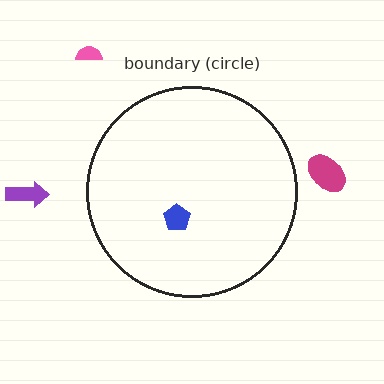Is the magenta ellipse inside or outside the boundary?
Outside.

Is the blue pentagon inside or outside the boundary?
Inside.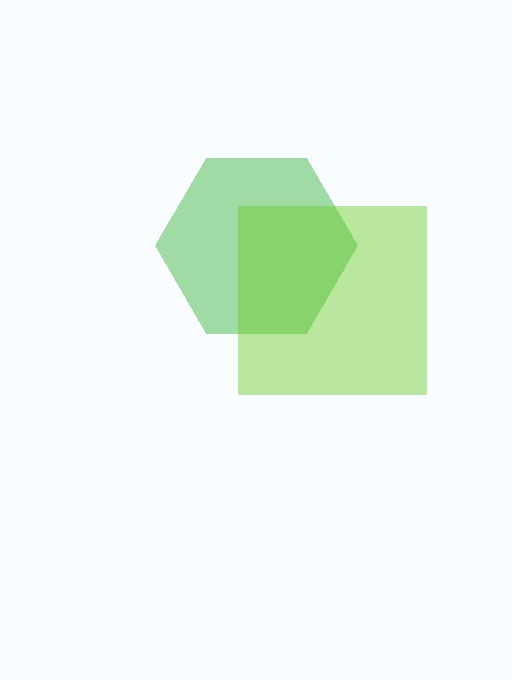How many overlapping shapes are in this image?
There are 2 overlapping shapes in the image.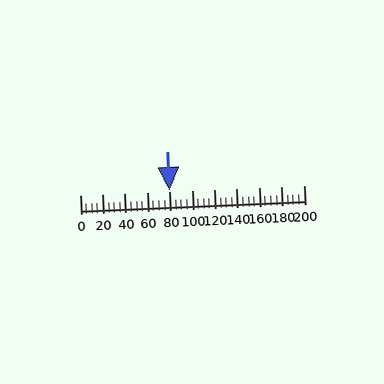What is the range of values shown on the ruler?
The ruler shows values from 0 to 200.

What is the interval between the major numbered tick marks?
The major tick marks are spaced 20 units apart.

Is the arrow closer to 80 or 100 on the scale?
The arrow is closer to 80.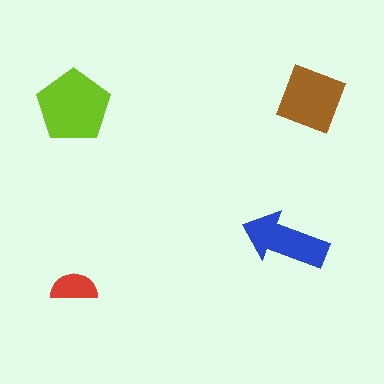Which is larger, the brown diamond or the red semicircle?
The brown diamond.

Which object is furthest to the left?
The lime pentagon is leftmost.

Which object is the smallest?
The red semicircle.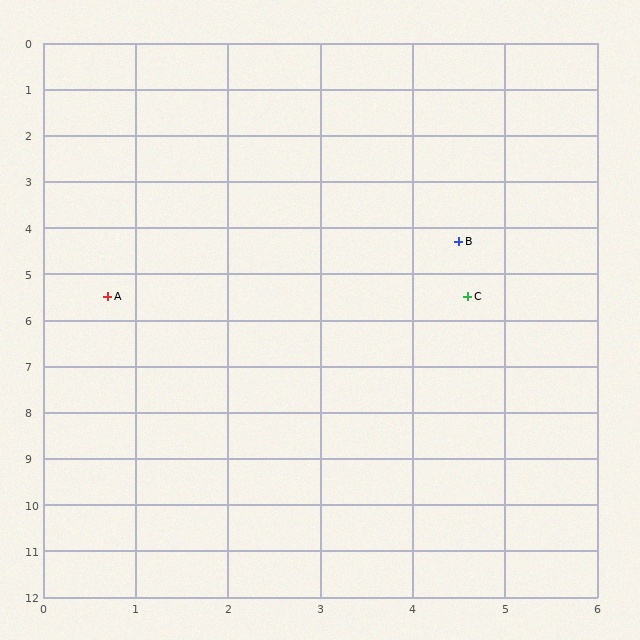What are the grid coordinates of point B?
Point B is at approximately (4.5, 4.3).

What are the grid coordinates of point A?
Point A is at approximately (0.7, 5.5).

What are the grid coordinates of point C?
Point C is at approximately (4.6, 5.5).